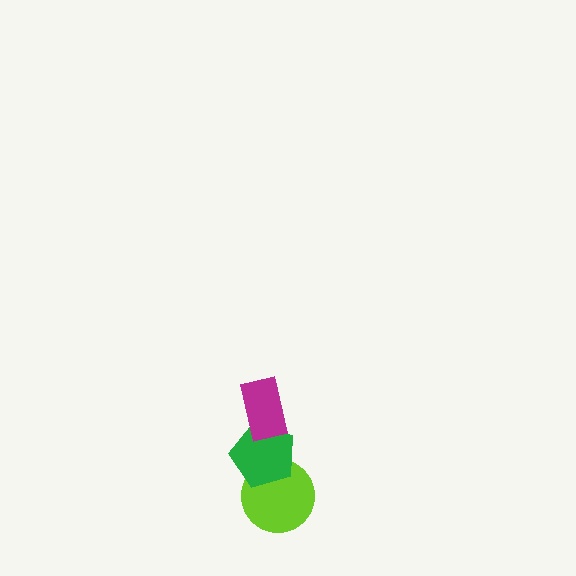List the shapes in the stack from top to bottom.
From top to bottom: the magenta rectangle, the green pentagon, the lime circle.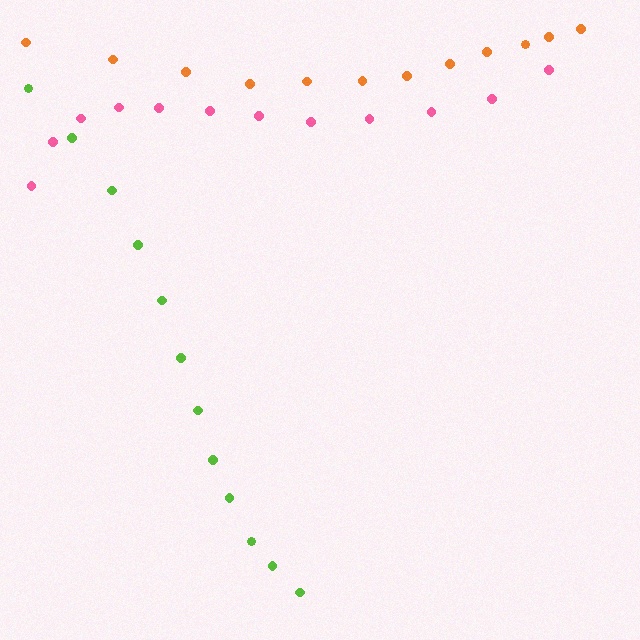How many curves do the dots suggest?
There are 3 distinct paths.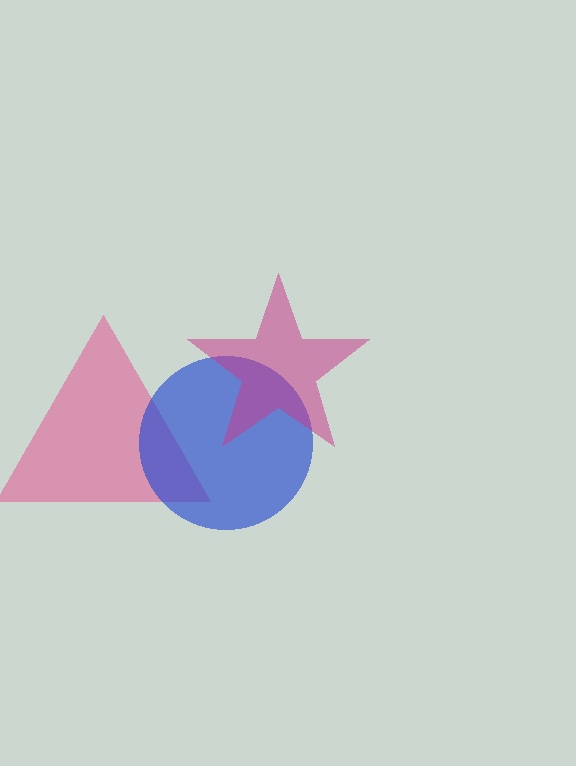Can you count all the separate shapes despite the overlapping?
Yes, there are 3 separate shapes.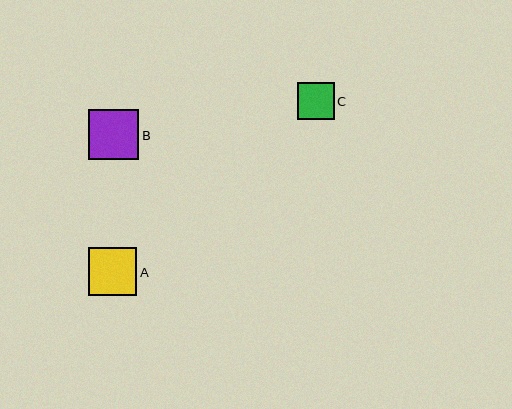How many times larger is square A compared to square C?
Square A is approximately 1.3 times the size of square C.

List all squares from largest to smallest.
From largest to smallest: B, A, C.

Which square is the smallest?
Square C is the smallest with a size of approximately 36 pixels.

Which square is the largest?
Square B is the largest with a size of approximately 51 pixels.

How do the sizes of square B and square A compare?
Square B and square A are approximately the same size.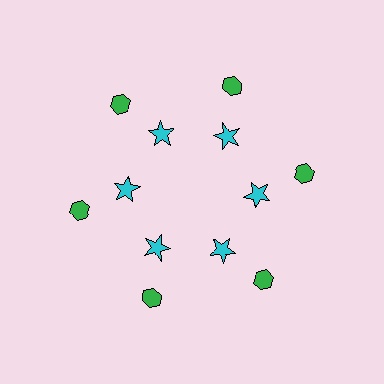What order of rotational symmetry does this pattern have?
This pattern has 6-fold rotational symmetry.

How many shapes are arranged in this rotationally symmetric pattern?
There are 12 shapes, arranged in 6 groups of 2.